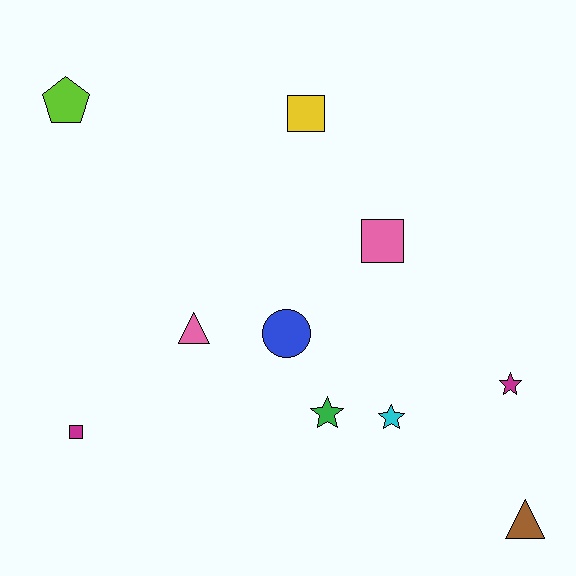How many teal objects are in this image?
There are no teal objects.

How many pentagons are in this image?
There is 1 pentagon.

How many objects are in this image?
There are 10 objects.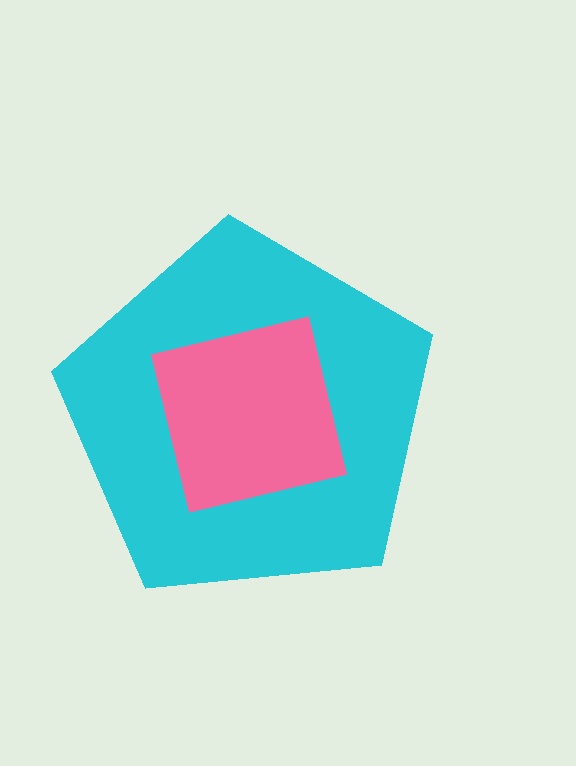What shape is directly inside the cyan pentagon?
The pink square.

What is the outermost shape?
The cyan pentagon.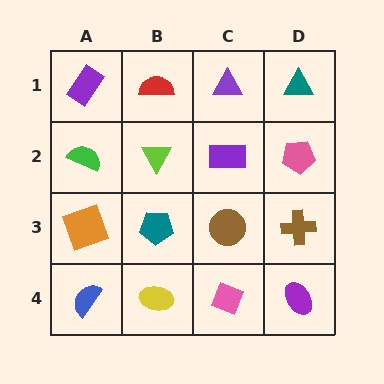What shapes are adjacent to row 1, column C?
A purple rectangle (row 2, column C), a red semicircle (row 1, column B), a teal triangle (row 1, column D).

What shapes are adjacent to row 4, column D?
A brown cross (row 3, column D), a pink diamond (row 4, column C).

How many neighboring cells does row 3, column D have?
3.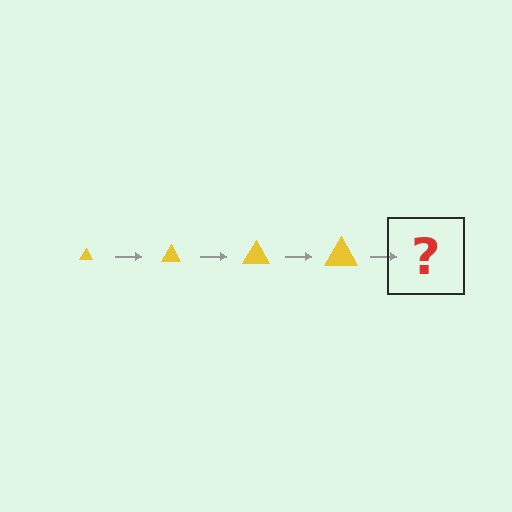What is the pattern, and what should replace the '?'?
The pattern is that the triangle gets progressively larger each step. The '?' should be a yellow triangle, larger than the previous one.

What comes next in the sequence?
The next element should be a yellow triangle, larger than the previous one.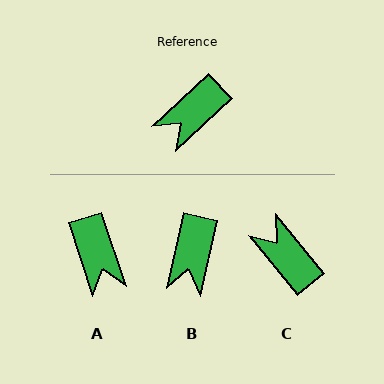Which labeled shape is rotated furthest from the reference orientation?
C, about 94 degrees away.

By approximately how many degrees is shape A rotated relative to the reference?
Approximately 65 degrees counter-clockwise.